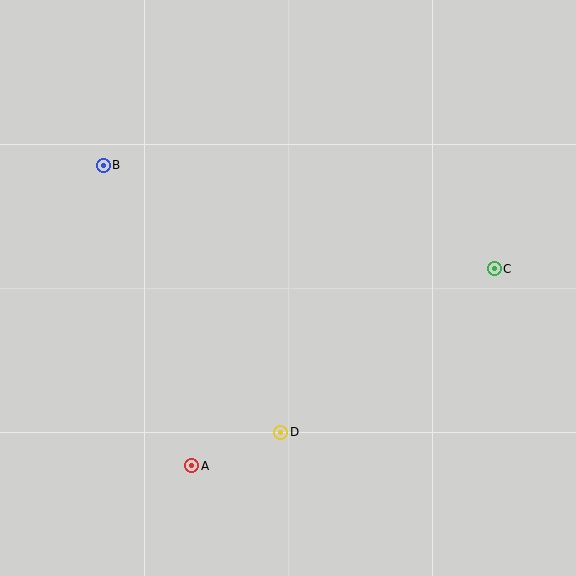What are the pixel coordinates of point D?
Point D is at (281, 432).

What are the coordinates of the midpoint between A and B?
The midpoint between A and B is at (148, 315).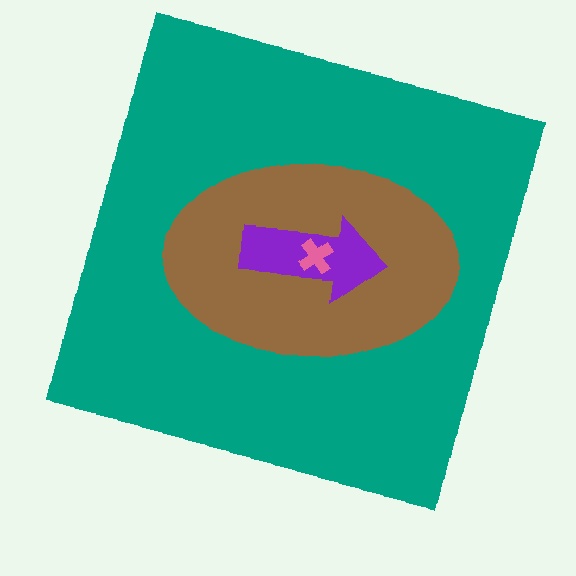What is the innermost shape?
The pink cross.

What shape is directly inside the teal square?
The brown ellipse.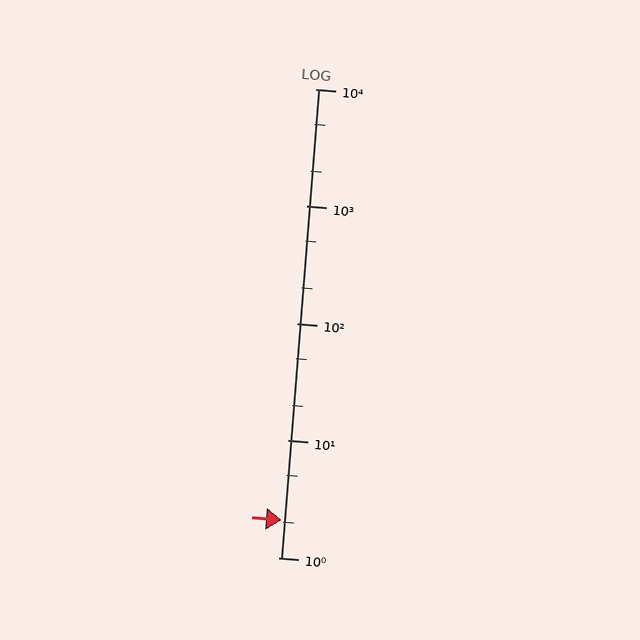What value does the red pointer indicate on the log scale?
The pointer indicates approximately 2.1.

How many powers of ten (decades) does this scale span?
The scale spans 4 decades, from 1 to 10000.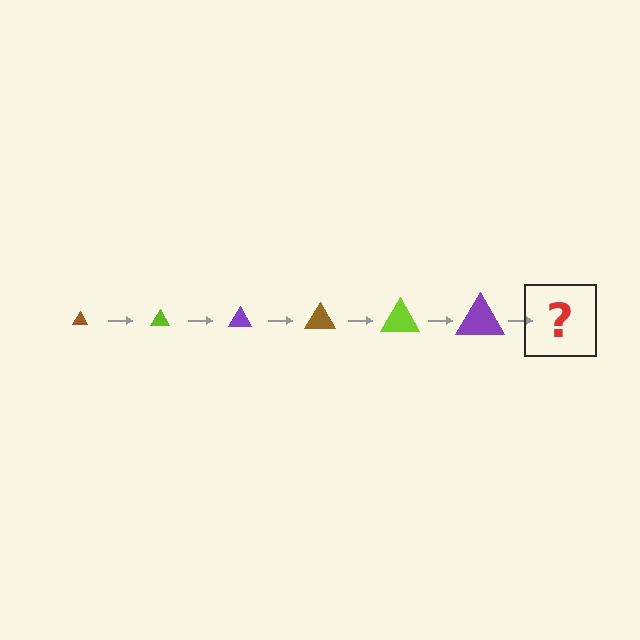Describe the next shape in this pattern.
It should be a brown triangle, larger than the previous one.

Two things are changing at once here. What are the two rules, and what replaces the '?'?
The two rules are that the triangle grows larger each step and the color cycles through brown, lime, and purple. The '?' should be a brown triangle, larger than the previous one.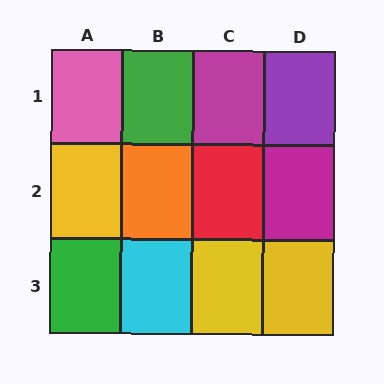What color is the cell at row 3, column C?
Yellow.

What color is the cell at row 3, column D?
Yellow.